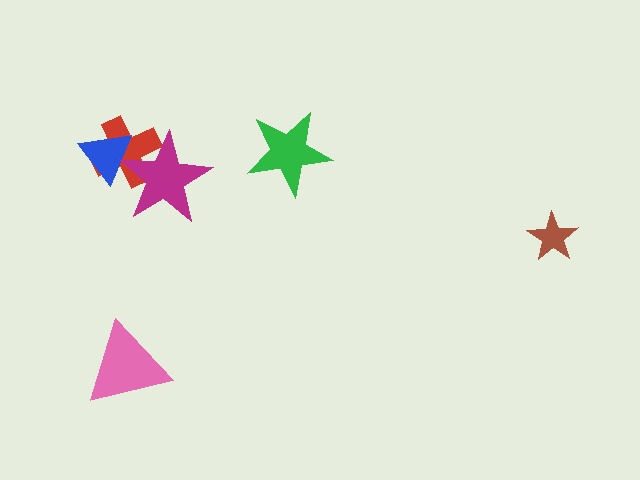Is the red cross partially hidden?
Yes, it is partially covered by another shape.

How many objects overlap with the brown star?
0 objects overlap with the brown star.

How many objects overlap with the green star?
0 objects overlap with the green star.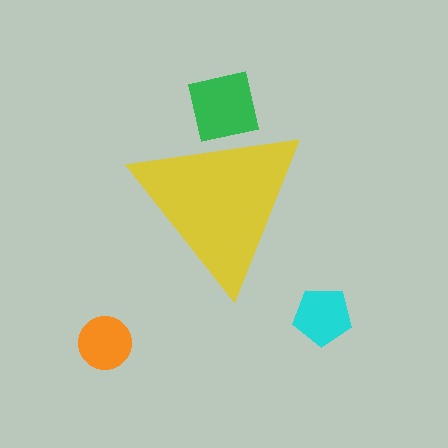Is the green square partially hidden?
Yes, the green square is partially hidden behind the yellow triangle.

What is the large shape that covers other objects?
A yellow triangle.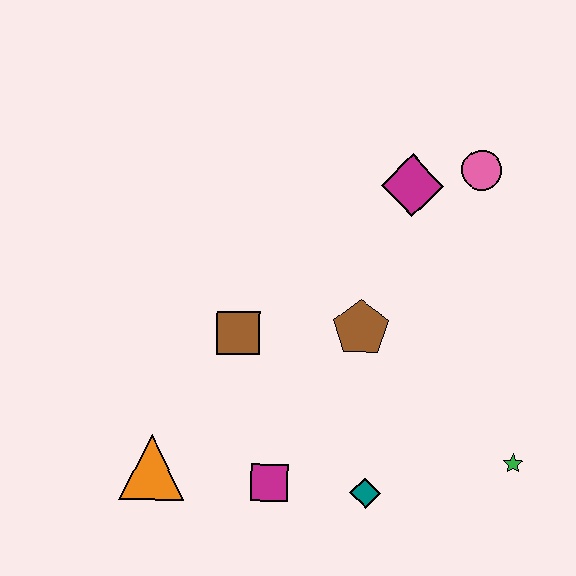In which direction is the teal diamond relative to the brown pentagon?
The teal diamond is below the brown pentagon.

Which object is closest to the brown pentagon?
The brown square is closest to the brown pentagon.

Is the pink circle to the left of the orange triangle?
No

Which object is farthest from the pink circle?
The orange triangle is farthest from the pink circle.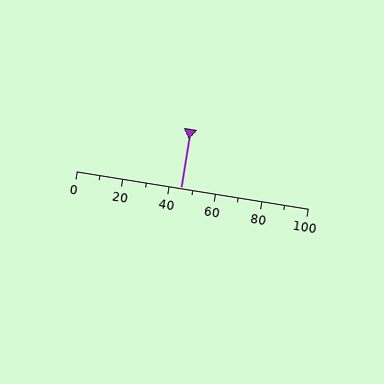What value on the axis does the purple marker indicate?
The marker indicates approximately 45.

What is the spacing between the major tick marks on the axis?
The major ticks are spaced 20 apart.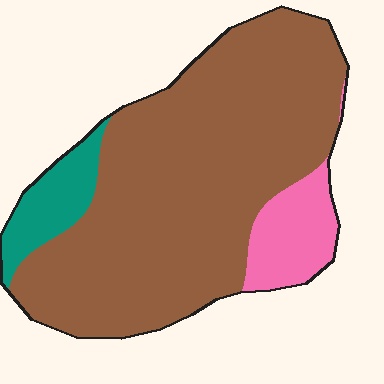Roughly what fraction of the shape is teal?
Teal takes up about one tenth (1/10) of the shape.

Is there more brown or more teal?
Brown.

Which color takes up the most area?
Brown, at roughly 80%.